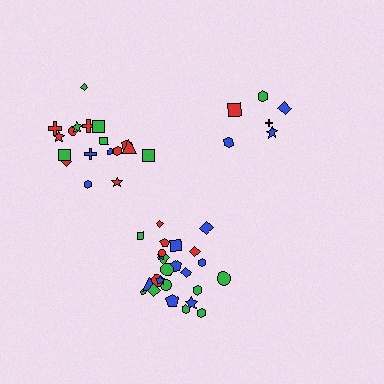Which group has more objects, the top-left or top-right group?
The top-left group.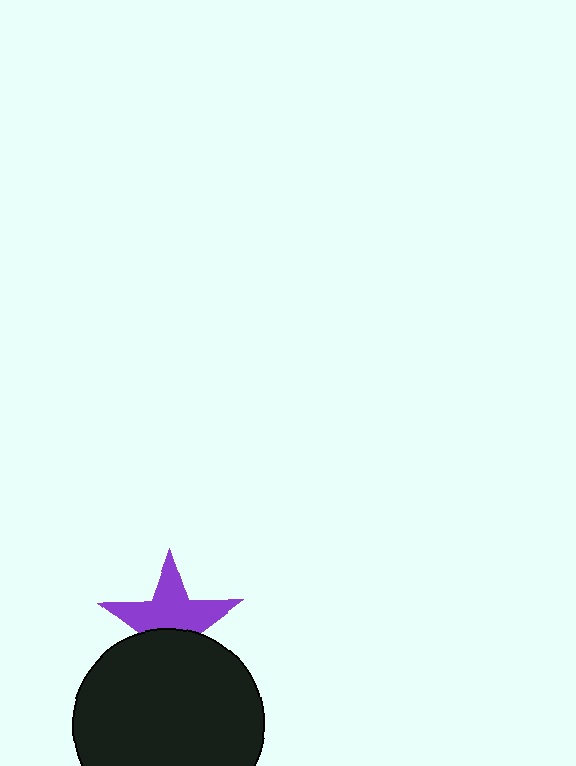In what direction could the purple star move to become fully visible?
The purple star could move up. That would shift it out from behind the black circle entirely.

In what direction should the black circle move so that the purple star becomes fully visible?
The black circle should move down. That is the shortest direction to clear the overlap and leave the purple star fully visible.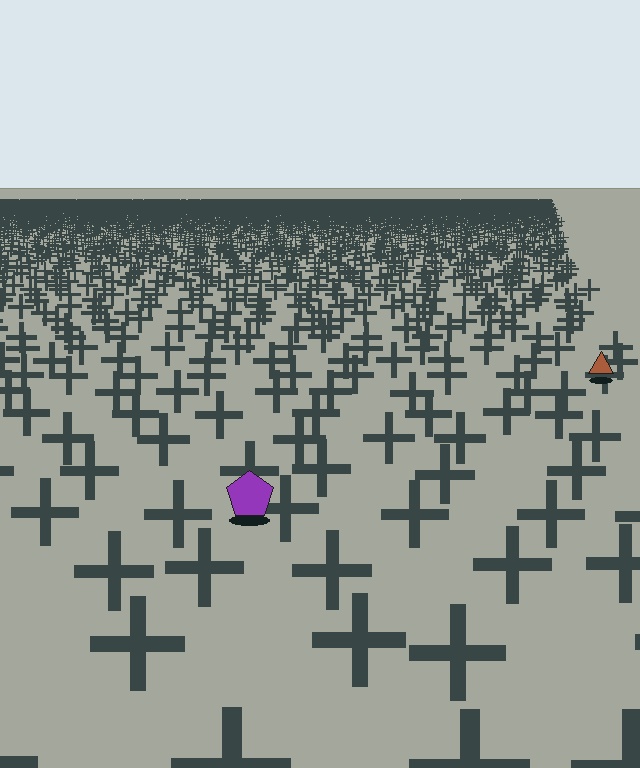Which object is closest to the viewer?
The purple pentagon is closest. The texture marks near it are larger and more spread out.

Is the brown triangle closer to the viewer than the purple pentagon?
No. The purple pentagon is closer — you can tell from the texture gradient: the ground texture is coarser near it.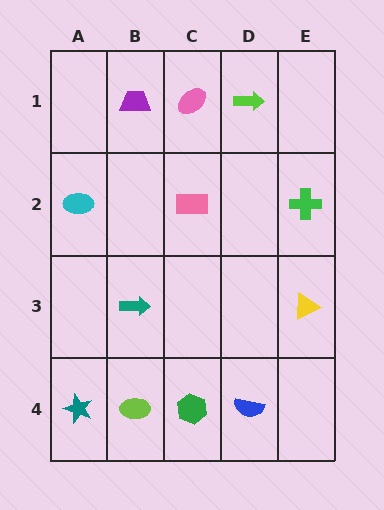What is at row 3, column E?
A yellow triangle.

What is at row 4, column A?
A teal star.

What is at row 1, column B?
A purple trapezoid.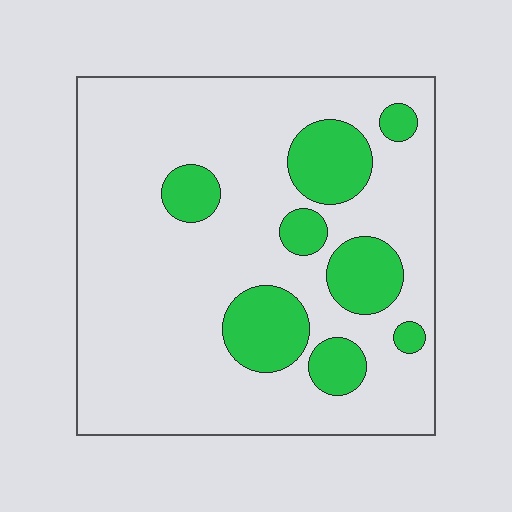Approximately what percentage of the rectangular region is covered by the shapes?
Approximately 20%.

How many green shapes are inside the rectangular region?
8.